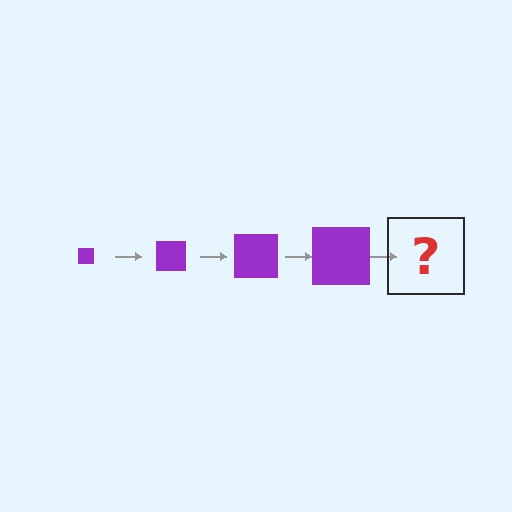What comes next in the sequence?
The next element should be a purple square, larger than the previous one.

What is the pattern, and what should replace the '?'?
The pattern is that the square gets progressively larger each step. The '?' should be a purple square, larger than the previous one.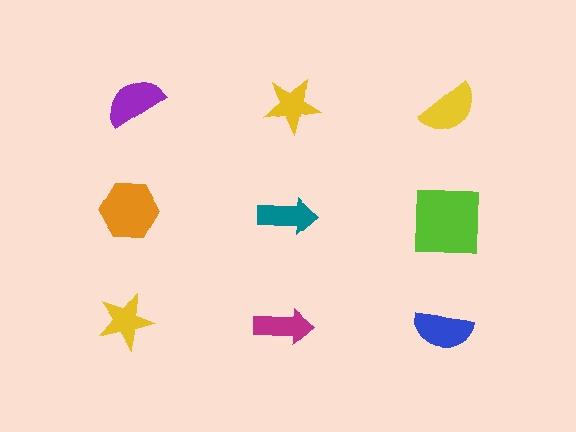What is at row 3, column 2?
A magenta arrow.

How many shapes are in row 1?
3 shapes.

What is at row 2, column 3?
A lime square.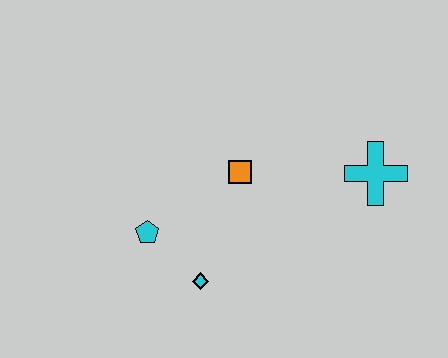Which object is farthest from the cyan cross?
The cyan pentagon is farthest from the cyan cross.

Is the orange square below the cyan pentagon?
No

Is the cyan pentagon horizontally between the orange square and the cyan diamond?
No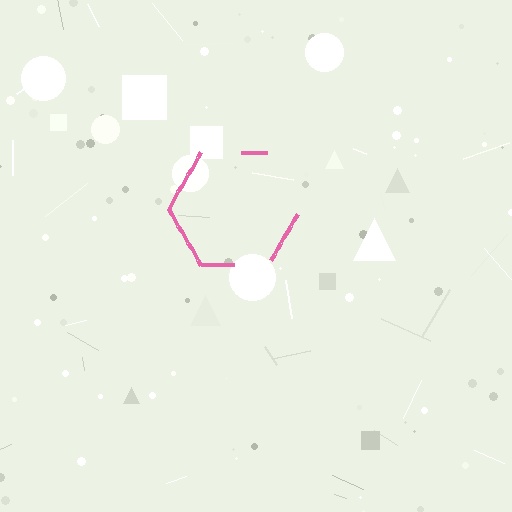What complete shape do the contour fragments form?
The contour fragments form a hexagon.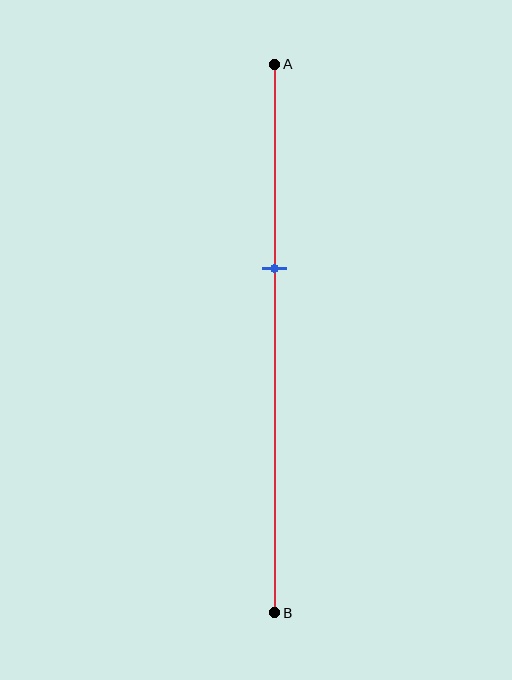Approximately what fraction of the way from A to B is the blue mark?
The blue mark is approximately 35% of the way from A to B.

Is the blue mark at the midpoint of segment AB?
No, the mark is at about 35% from A, not at the 50% midpoint.